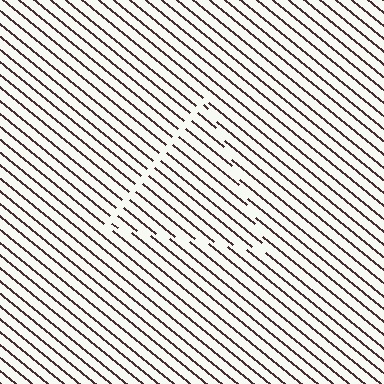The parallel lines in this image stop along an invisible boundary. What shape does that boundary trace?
An illusory triangle. The interior of the shape contains the same grating, shifted by half a period — the contour is defined by the phase discontinuity where line-ends from the inner and outer gratings abut.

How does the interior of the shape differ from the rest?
The interior of the shape contains the same grating, shifted by half a period — the contour is defined by the phase discontinuity where line-ends from the inner and outer gratings abut.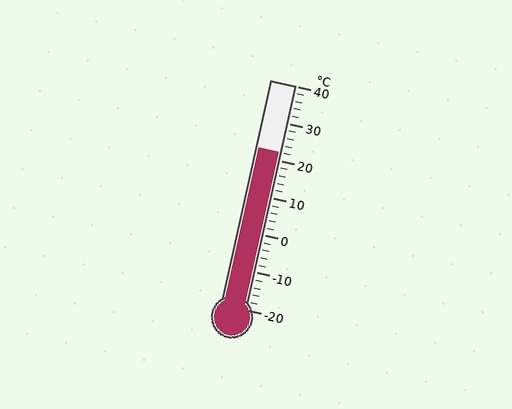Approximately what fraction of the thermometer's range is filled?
The thermometer is filled to approximately 70% of its range.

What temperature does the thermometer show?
The thermometer shows approximately 22°C.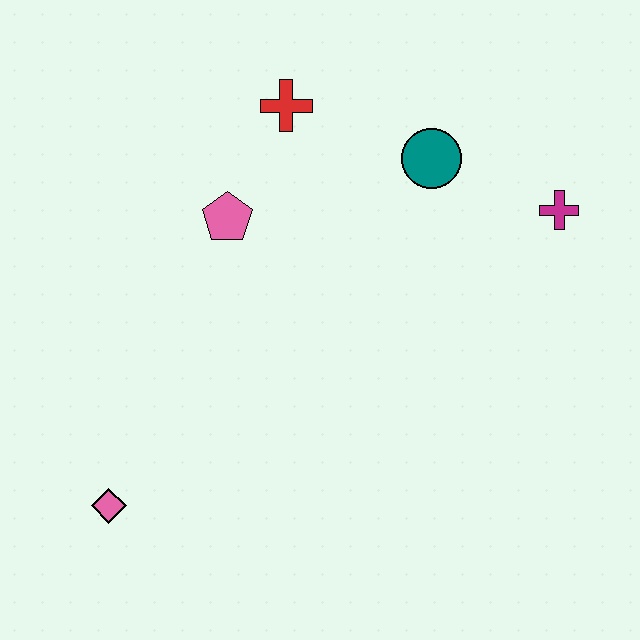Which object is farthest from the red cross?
The pink diamond is farthest from the red cross.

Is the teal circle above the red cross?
No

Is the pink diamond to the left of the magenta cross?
Yes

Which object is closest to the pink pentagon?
The red cross is closest to the pink pentagon.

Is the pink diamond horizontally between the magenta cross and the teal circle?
No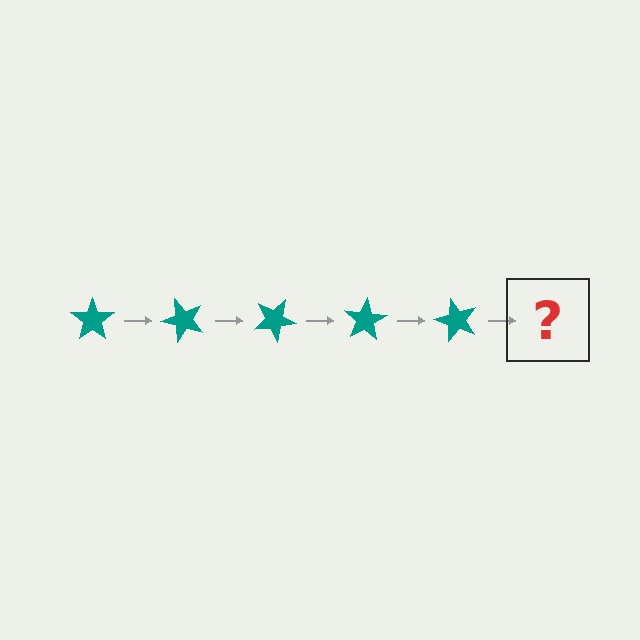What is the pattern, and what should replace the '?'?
The pattern is that the star rotates 50 degrees each step. The '?' should be a teal star rotated 250 degrees.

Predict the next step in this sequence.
The next step is a teal star rotated 250 degrees.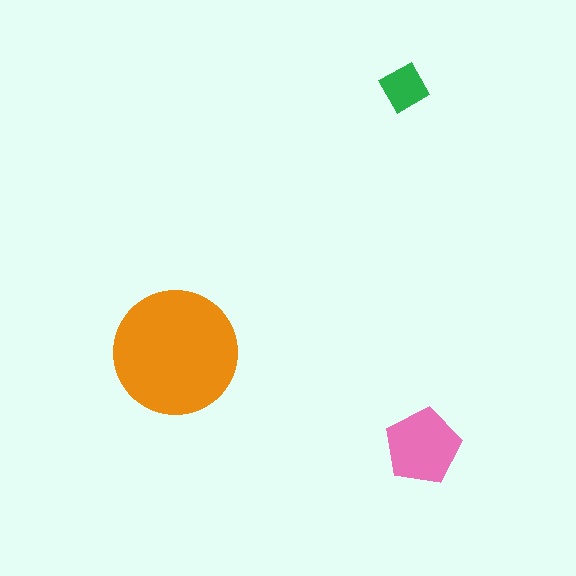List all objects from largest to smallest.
The orange circle, the pink pentagon, the green diamond.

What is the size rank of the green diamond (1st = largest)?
3rd.